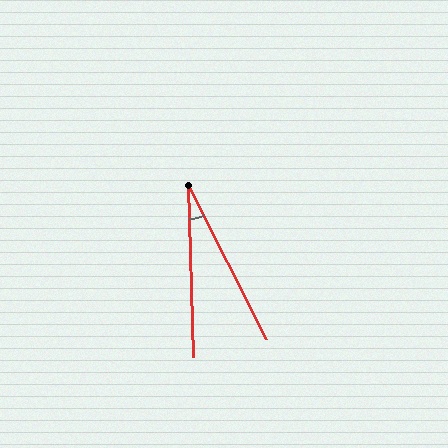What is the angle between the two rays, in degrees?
Approximately 25 degrees.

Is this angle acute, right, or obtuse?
It is acute.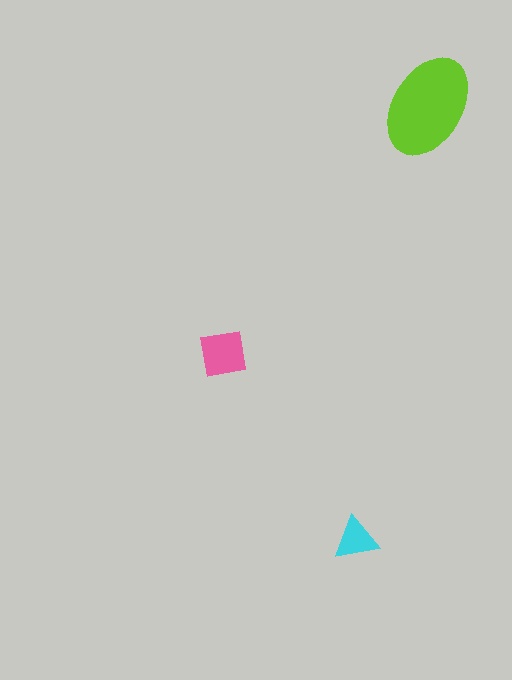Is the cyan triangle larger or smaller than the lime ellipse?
Smaller.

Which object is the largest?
The lime ellipse.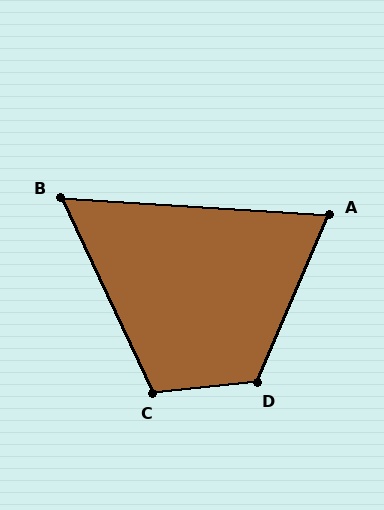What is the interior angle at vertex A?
Approximately 70 degrees (acute).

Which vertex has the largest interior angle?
D, at approximately 119 degrees.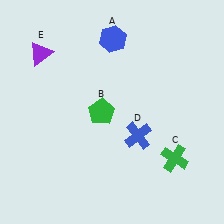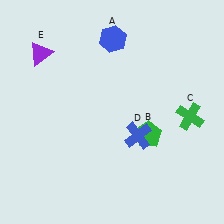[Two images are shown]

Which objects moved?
The objects that moved are: the green pentagon (B), the green cross (C).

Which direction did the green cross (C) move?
The green cross (C) moved up.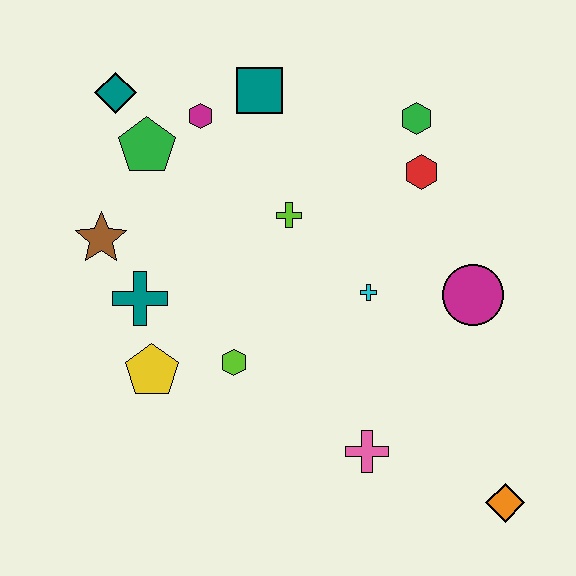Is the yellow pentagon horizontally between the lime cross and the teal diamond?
Yes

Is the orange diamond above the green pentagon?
No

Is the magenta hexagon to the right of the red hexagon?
No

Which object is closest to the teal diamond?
The green pentagon is closest to the teal diamond.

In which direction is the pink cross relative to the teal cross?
The pink cross is to the right of the teal cross.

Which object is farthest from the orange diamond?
The teal diamond is farthest from the orange diamond.